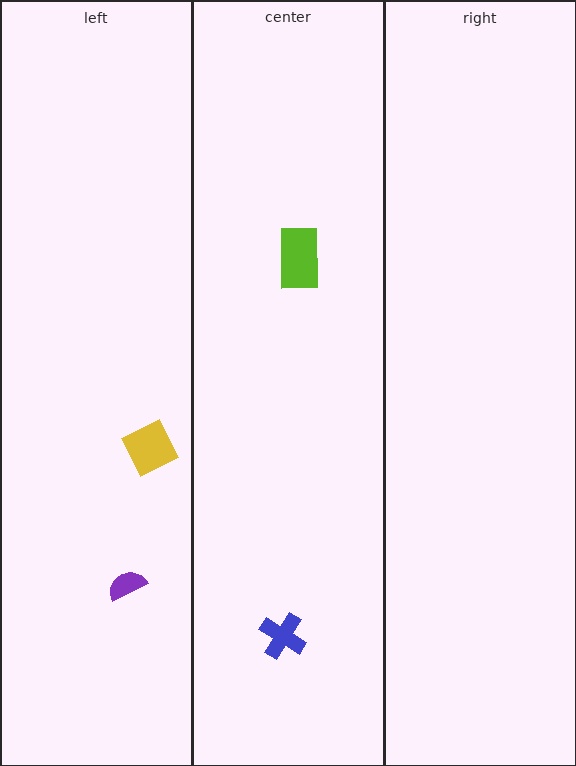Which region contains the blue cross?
The center region.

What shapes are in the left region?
The yellow square, the purple semicircle.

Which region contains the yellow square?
The left region.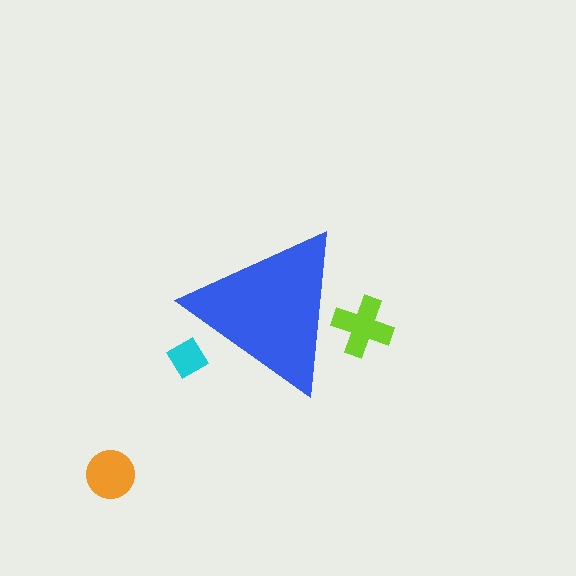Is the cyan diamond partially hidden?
Yes, the cyan diamond is partially hidden behind the blue triangle.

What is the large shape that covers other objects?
A blue triangle.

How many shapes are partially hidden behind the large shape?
2 shapes are partially hidden.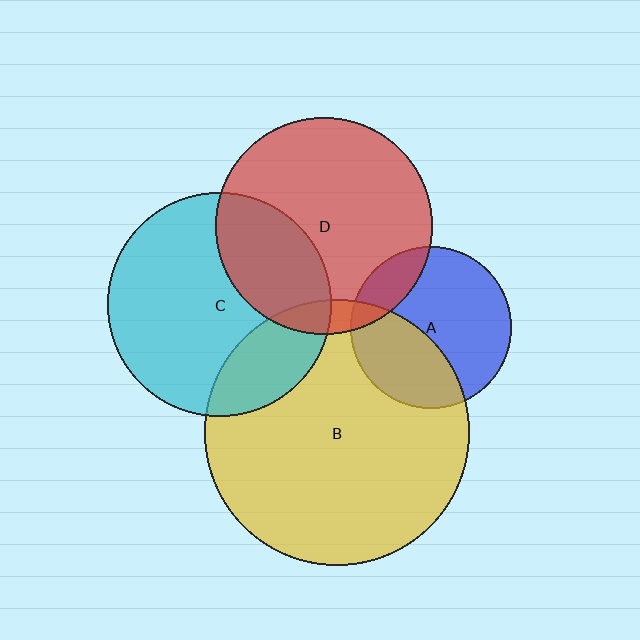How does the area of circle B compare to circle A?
Approximately 2.7 times.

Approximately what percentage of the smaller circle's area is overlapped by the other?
Approximately 15%.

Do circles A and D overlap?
Yes.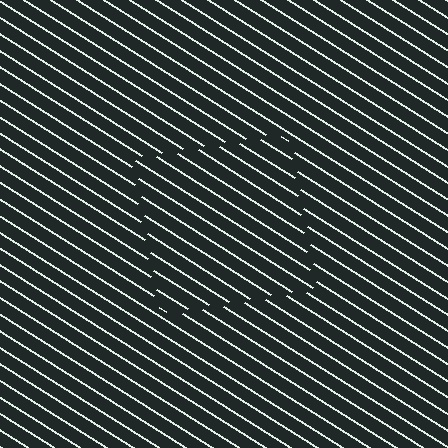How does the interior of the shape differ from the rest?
The interior of the shape contains the same grating, shifted by half a period — the contour is defined by the phase discontinuity where line-ends from the inner and outer gratings abut.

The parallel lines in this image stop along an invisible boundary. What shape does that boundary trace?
An illusory square. The interior of the shape contains the same grating, shifted by half a period — the contour is defined by the phase discontinuity where line-ends from the inner and outer gratings abut.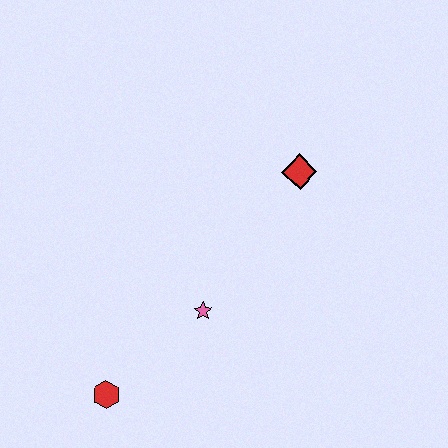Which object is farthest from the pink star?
The red diamond is farthest from the pink star.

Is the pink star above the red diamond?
No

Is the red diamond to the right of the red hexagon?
Yes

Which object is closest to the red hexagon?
The pink star is closest to the red hexagon.